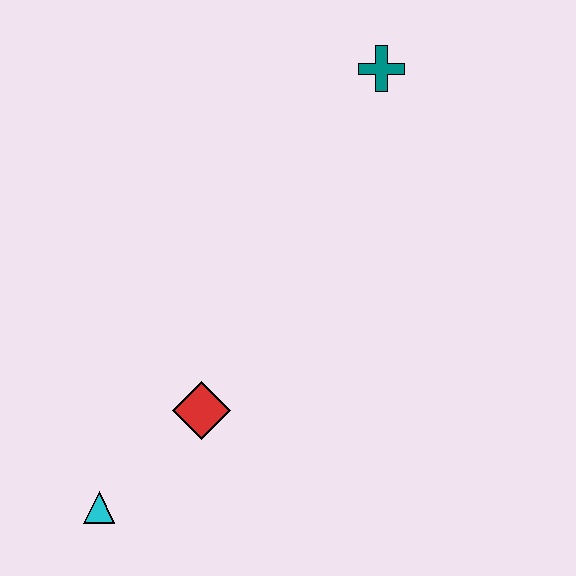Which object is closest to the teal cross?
The red diamond is closest to the teal cross.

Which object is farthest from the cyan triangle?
The teal cross is farthest from the cyan triangle.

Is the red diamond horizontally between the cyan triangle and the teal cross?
Yes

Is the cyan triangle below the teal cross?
Yes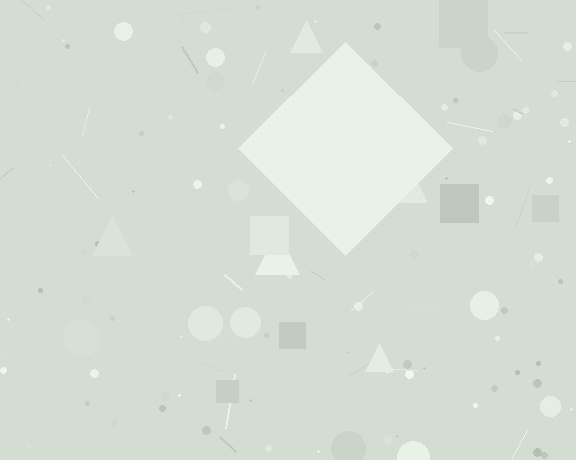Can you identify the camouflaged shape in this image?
The camouflaged shape is a diamond.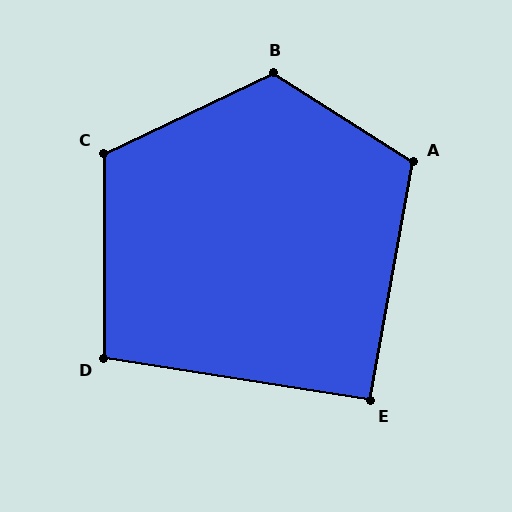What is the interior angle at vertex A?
Approximately 112 degrees (obtuse).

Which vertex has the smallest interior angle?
E, at approximately 92 degrees.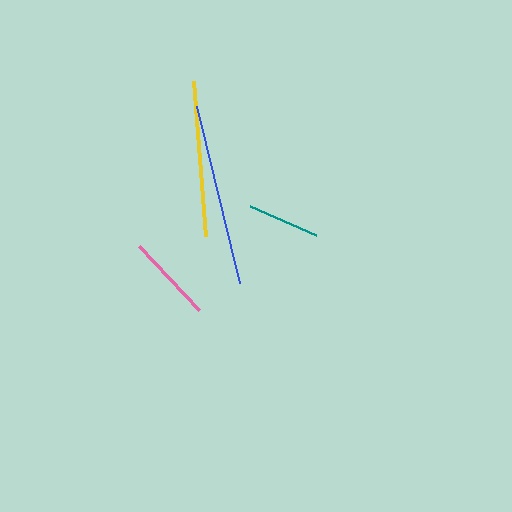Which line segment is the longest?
The blue line is the longest at approximately 183 pixels.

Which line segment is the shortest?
The teal line is the shortest at approximately 72 pixels.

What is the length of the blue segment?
The blue segment is approximately 183 pixels long.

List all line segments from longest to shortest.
From longest to shortest: blue, yellow, pink, teal.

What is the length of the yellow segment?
The yellow segment is approximately 156 pixels long.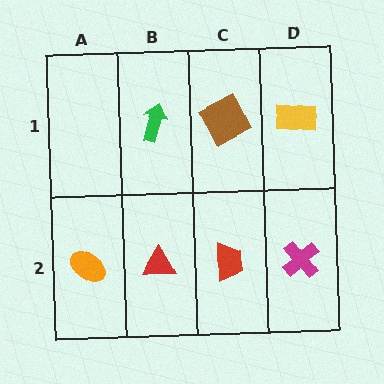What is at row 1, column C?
A brown square.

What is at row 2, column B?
A red triangle.